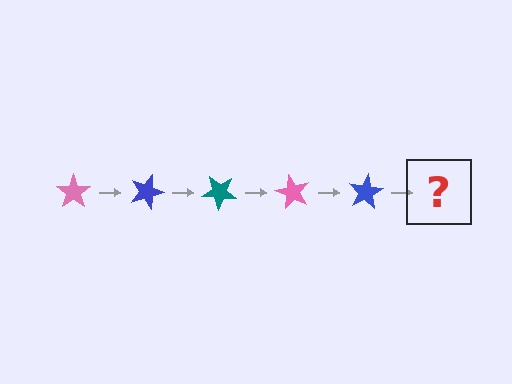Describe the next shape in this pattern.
It should be a teal star, rotated 100 degrees from the start.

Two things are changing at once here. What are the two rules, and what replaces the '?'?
The two rules are that it rotates 20 degrees each step and the color cycles through pink, blue, and teal. The '?' should be a teal star, rotated 100 degrees from the start.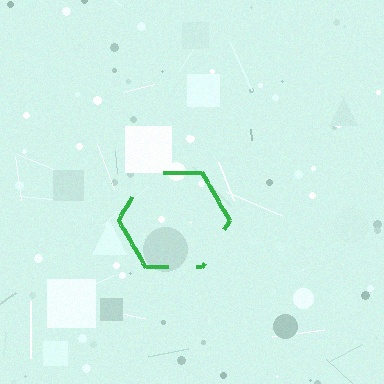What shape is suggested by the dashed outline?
The dashed outline suggests a hexagon.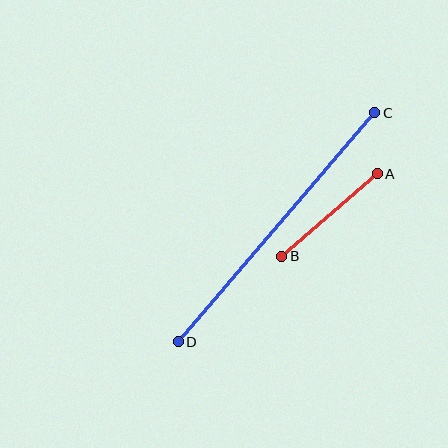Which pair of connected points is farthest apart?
Points C and D are farthest apart.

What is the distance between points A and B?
The distance is approximately 126 pixels.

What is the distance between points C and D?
The distance is approximately 302 pixels.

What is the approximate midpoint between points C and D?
The midpoint is at approximately (276, 227) pixels.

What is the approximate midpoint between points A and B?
The midpoint is at approximately (330, 215) pixels.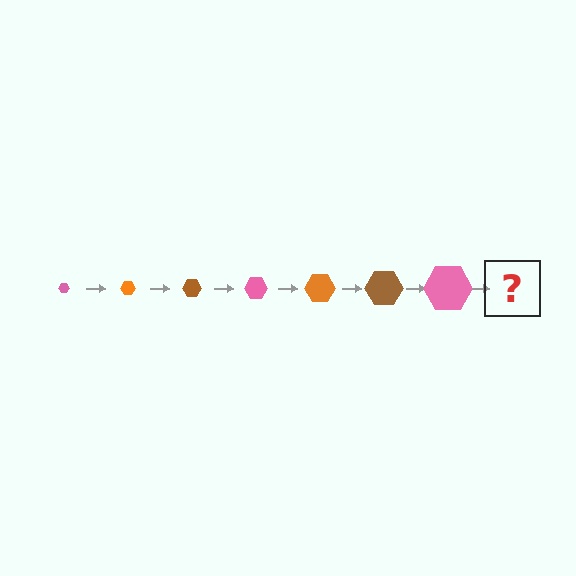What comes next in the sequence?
The next element should be an orange hexagon, larger than the previous one.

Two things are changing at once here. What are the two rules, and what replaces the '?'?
The two rules are that the hexagon grows larger each step and the color cycles through pink, orange, and brown. The '?' should be an orange hexagon, larger than the previous one.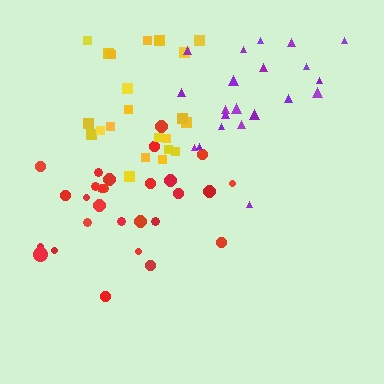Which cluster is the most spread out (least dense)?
Red.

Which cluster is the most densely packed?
Purple.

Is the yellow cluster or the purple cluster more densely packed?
Purple.